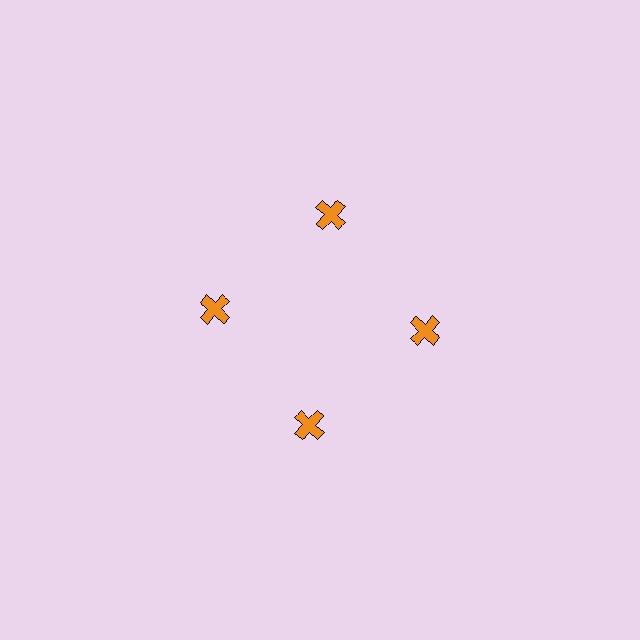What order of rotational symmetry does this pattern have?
This pattern has 4-fold rotational symmetry.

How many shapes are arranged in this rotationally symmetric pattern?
There are 4 shapes, arranged in 4 groups of 1.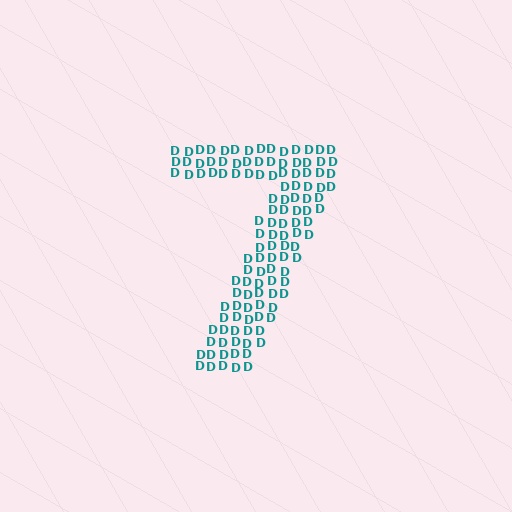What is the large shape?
The large shape is the digit 7.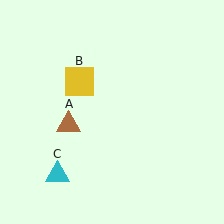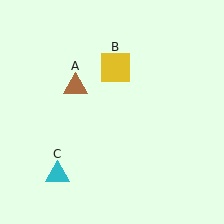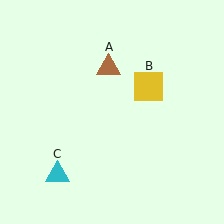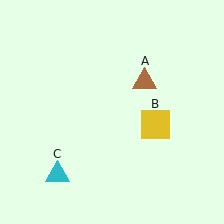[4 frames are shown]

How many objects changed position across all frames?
2 objects changed position: brown triangle (object A), yellow square (object B).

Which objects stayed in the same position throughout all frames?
Cyan triangle (object C) remained stationary.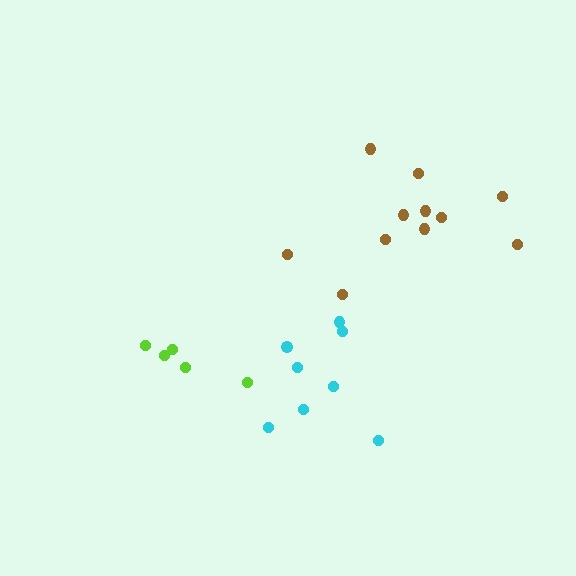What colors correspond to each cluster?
The clusters are colored: lime, cyan, brown.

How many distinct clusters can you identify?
There are 3 distinct clusters.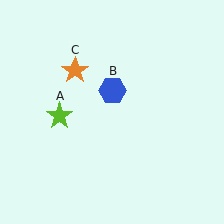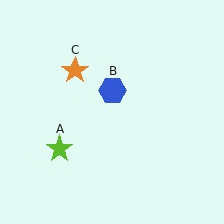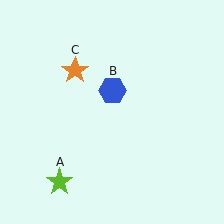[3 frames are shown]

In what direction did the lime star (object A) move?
The lime star (object A) moved down.